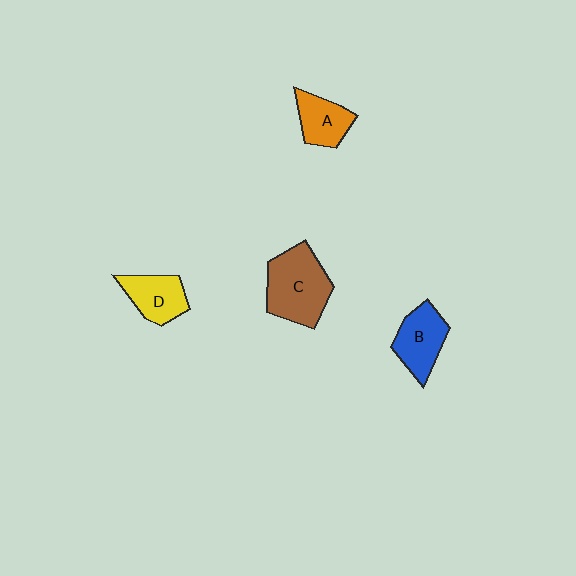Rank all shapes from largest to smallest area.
From largest to smallest: C (brown), B (blue), D (yellow), A (orange).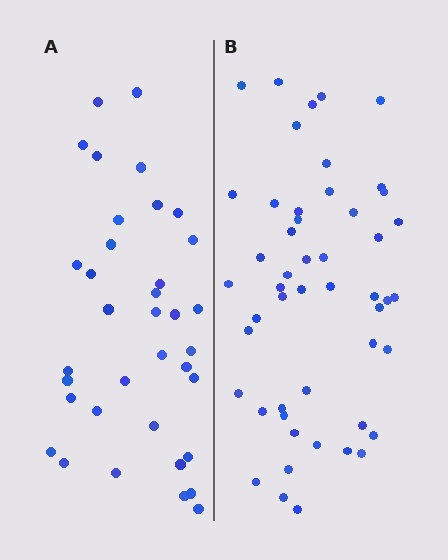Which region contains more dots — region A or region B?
Region B (the right region) has more dots.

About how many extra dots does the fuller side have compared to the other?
Region B has approximately 15 more dots than region A.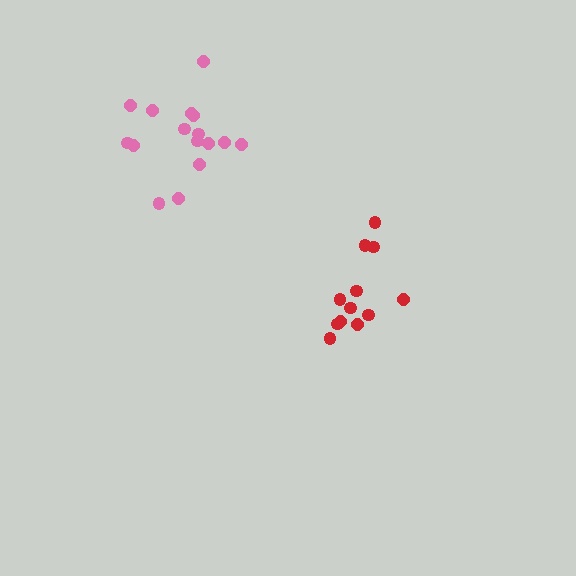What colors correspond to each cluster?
The clusters are colored: pink, red.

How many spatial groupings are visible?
There are 2 spatial groupings.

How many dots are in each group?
Group 1: 16 dots, Group 2: 12 dots (28 total).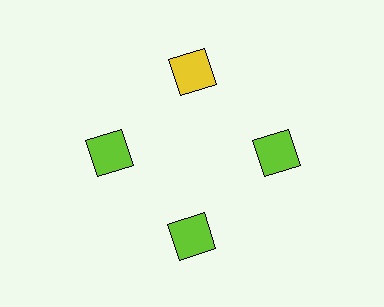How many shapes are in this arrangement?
There are 4 shapes arranged in a ring pattern.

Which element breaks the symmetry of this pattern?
The yellow square at roughly the 12 o'clock position breaks the symmetry. All other shapes are lime squares.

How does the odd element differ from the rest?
It has a different color: yellow instead of lime.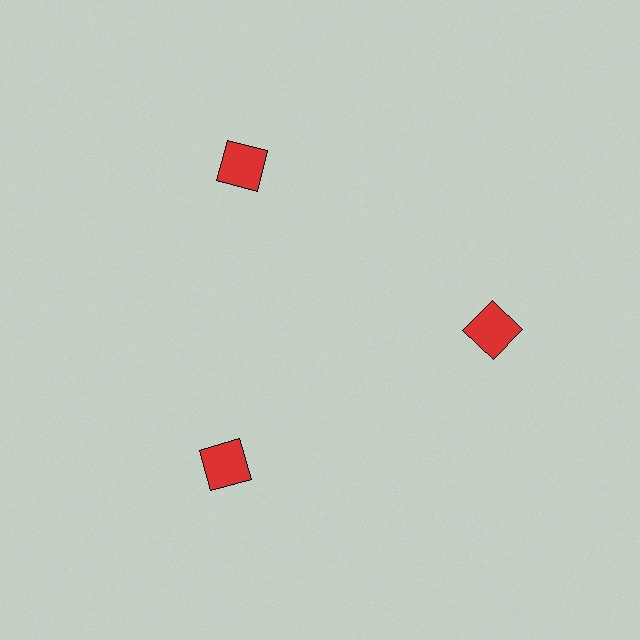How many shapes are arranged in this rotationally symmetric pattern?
There are 3 shapes, arranged in 3 groups of 1.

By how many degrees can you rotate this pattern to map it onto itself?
The pattern maps onto itself every 120 degrees of rotation.